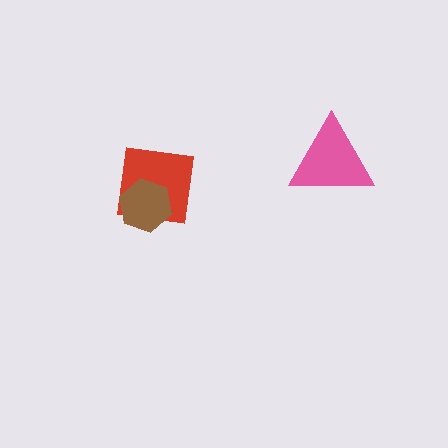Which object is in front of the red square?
The brown hexagon is in front of the red square.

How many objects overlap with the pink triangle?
0 objects overlap with the pink triangle.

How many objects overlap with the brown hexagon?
1 object overlaps with the brown hexagon.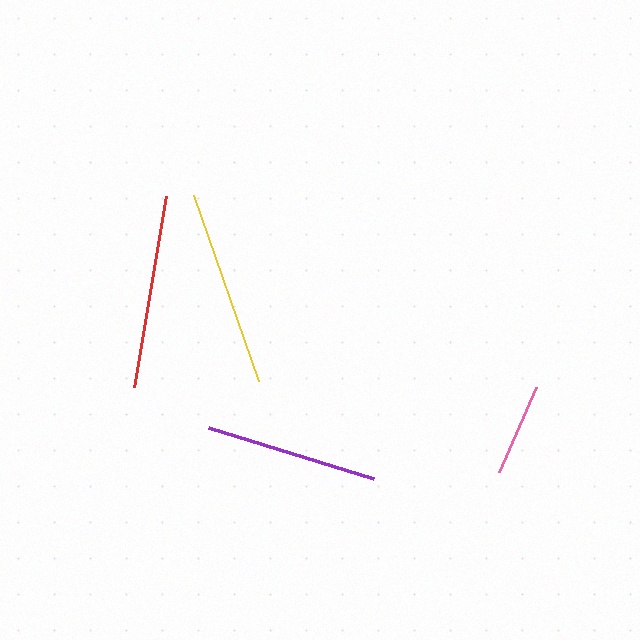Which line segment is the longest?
The yellow line is the longest at approximately 197 pixels.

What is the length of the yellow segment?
The yellow segment is approximately 197 pixels long.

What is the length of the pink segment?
The pink segment is approximately 92 pixels long.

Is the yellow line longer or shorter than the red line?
The yellow line is longer than the red line.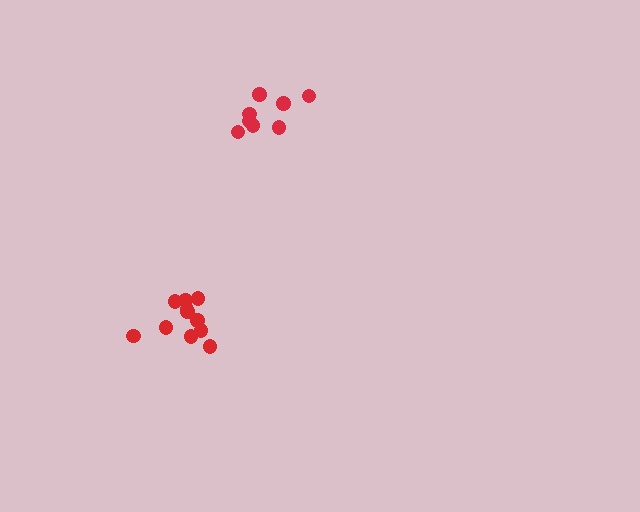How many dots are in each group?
Group 1: 11 dots, Group 2: 8 dots (19 total).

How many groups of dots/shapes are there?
There are 2 groups.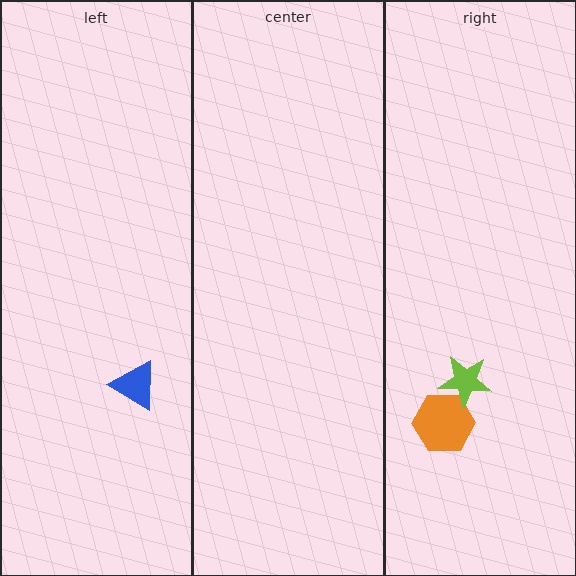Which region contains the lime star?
The right region.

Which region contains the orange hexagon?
The right region.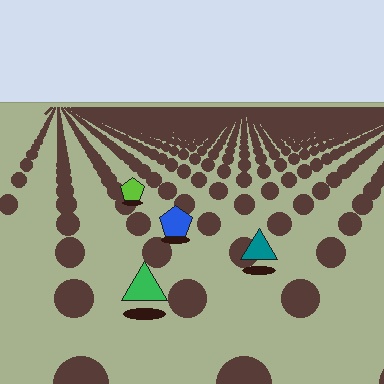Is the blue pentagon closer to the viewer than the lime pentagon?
Yes. The blue pentagon is closer — you can tell from the texture gradient: the ground texture is coarser near it.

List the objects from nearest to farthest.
From nearest to farthest: the green triangle, the teal triangle, the blue pentagon, the lime pentagon.